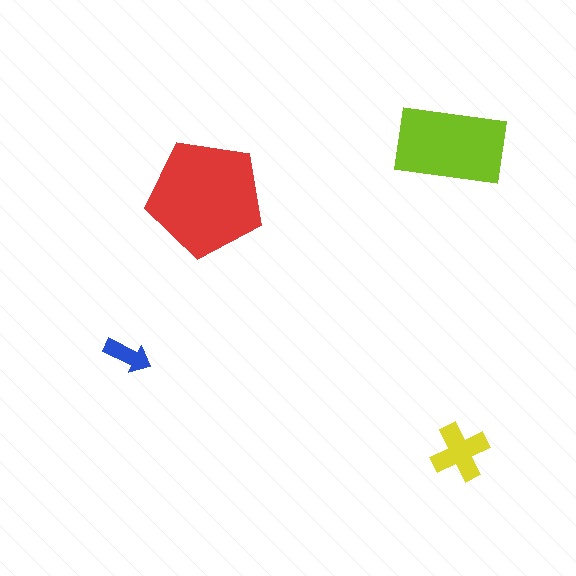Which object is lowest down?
The yellow cross is bottommost.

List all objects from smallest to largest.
The blue arrow, the yellow cross, the lime rectangle, the red pentagon.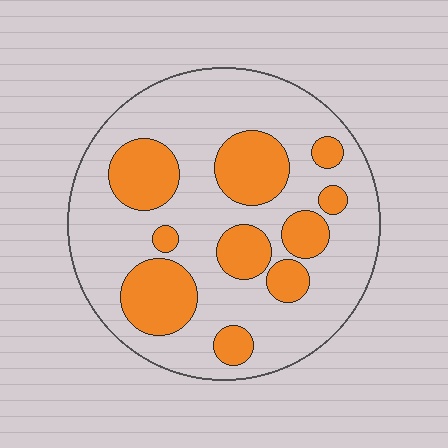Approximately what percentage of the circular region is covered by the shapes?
Approximately 30%.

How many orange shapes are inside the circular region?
10.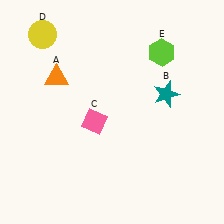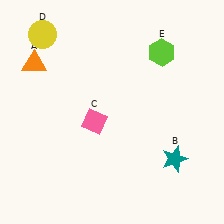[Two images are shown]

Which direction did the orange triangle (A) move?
The orange triangle (A) moved left.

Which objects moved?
The objects that moved are: the orange triangle (A), the teal star (B).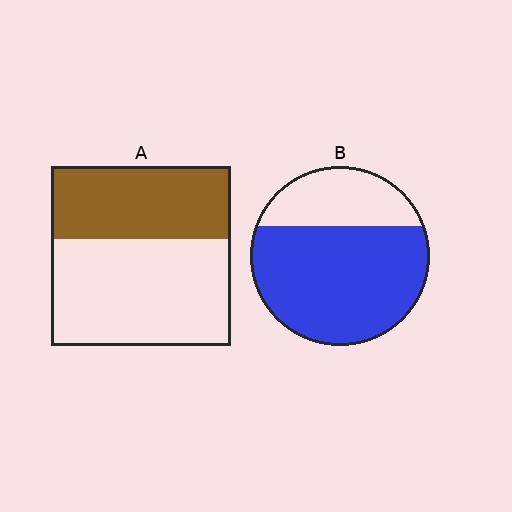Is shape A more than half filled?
No.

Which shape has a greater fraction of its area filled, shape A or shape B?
Shape B.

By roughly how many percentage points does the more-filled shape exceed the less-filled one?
By roughly 30 percentage points (B over A).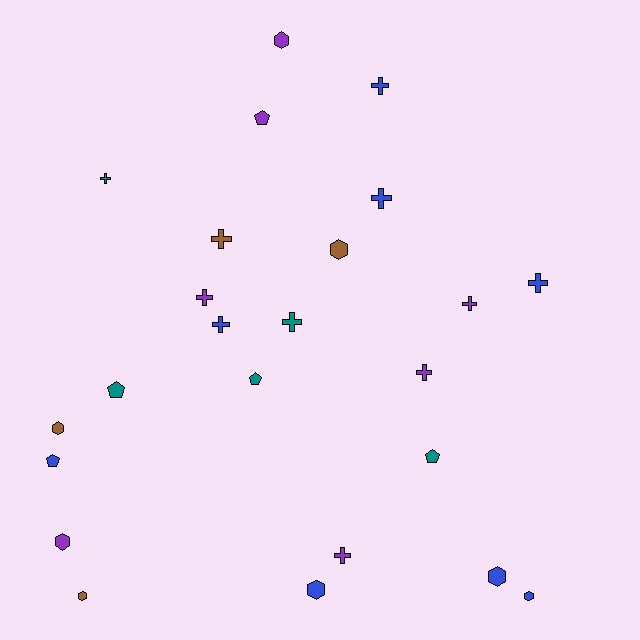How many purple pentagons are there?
There is 1 purple pentagon.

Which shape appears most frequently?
Cross, with 11 objects.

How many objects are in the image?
There are 24 objects.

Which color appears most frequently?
Blue, with 8 objects.